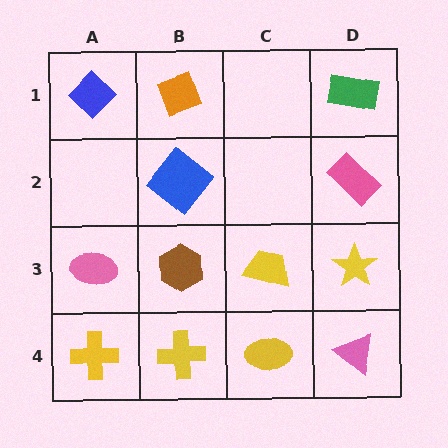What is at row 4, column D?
A pink triangle.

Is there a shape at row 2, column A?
No, that cell is empty.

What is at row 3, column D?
A yellow star.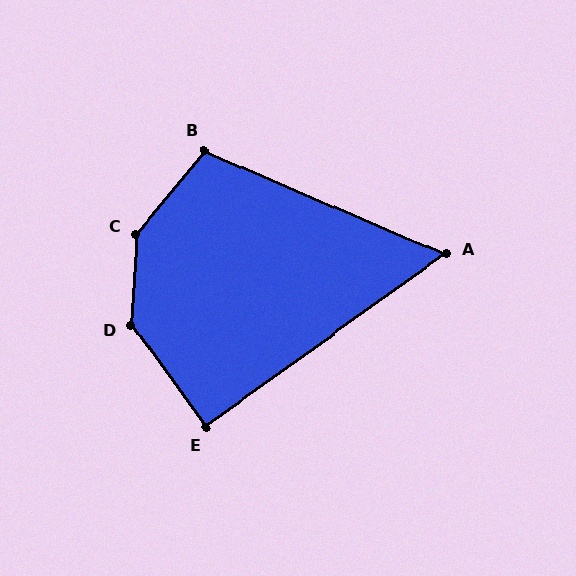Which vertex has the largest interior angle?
C, at approximately 144 degrees.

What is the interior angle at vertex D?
Approximately 140 degrees (obtuse).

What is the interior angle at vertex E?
Approximately 91 degrees (approximately right).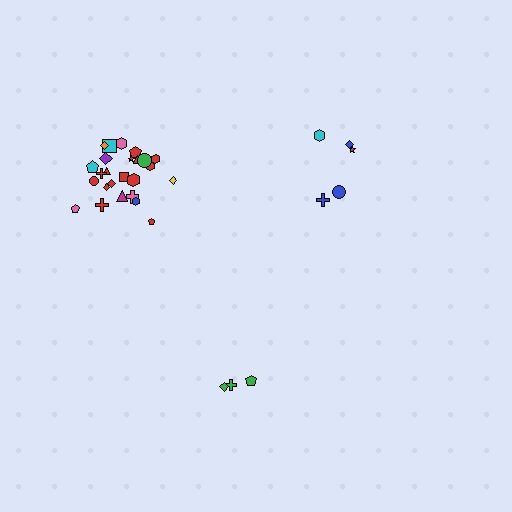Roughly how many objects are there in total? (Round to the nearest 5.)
Roughly 35 objects in total.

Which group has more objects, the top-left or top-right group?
The top-left group.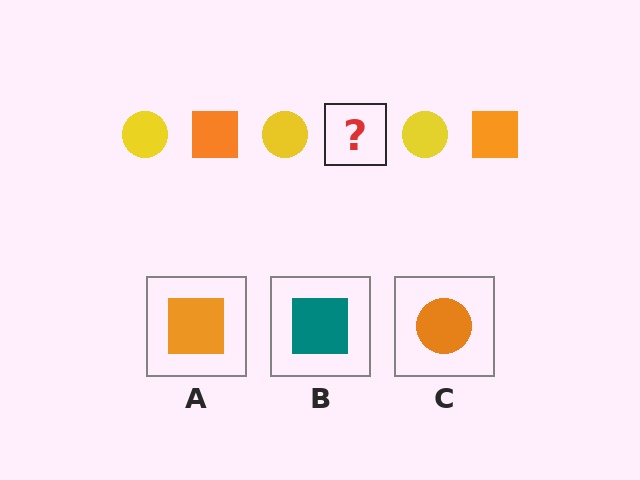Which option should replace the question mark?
Option A.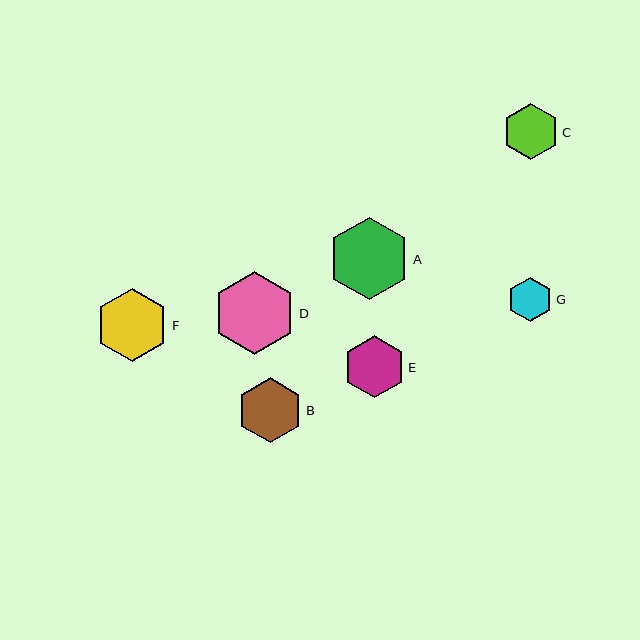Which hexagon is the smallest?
Hexagon G is the smallest with a size of approximately 45 pixels.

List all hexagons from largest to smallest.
From largest to smallest: D, A, F, B, E, C, G.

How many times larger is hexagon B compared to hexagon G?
Hexagon B is approximately 1.5 times the size of hexagon G.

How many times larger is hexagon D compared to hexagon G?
Hexagon D is approximately 1.9 times the size of hexagon G.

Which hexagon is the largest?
Hexagon D is the largest with a size of approximately 83 pixels.